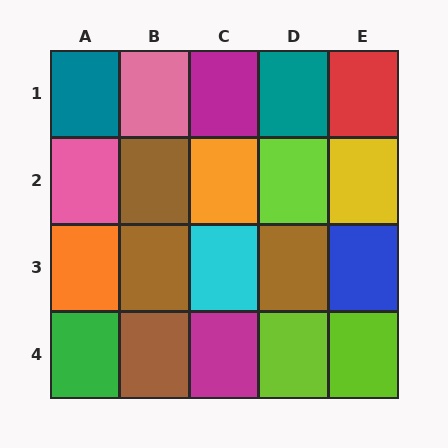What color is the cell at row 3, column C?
Cyan.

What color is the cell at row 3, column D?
Brown.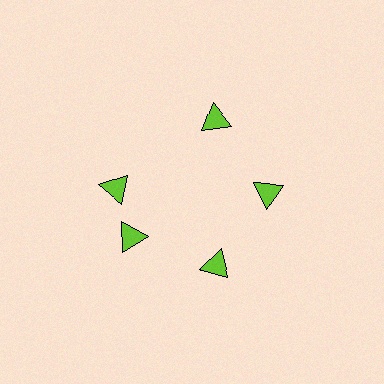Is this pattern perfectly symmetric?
No. The 5 lime triangles are arranged in a ring, but one element near the 10 o'clock position is rotated out of alignment along the ring, breaking the 5-fold rotational symmetry.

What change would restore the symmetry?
The symmetry would be restored by rotating it back into even spacing with its neighbors so that all 5 triangles sit at equal angles and equal distance from the center.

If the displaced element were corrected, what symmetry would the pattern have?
It would have 5-fold rotational symmetry — the pattern would map onto itself every 72 degrees.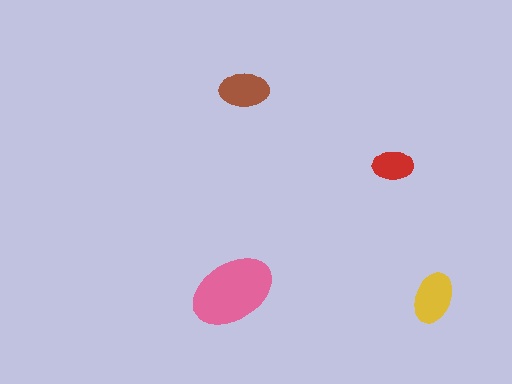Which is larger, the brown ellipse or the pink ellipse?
The pink one.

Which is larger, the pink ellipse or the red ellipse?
The pink one.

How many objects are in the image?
There are 4 objects in the image.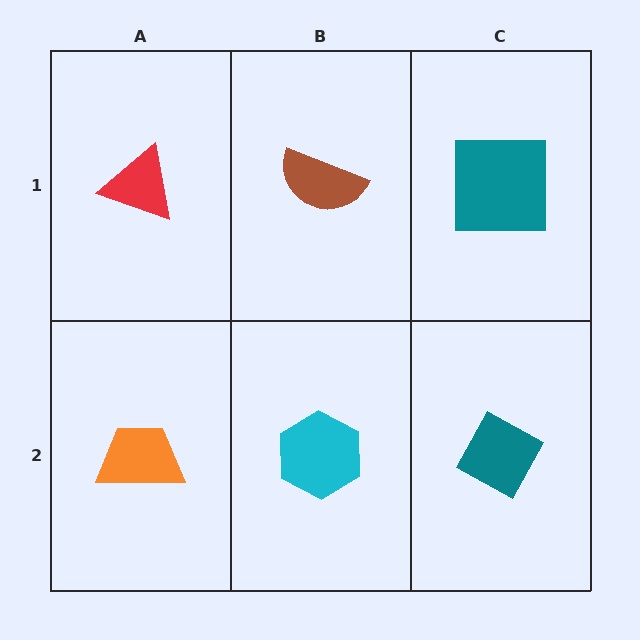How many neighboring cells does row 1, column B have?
3.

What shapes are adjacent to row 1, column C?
A teal diamond (row 2, column C), a brown semicircle (row 1, column B).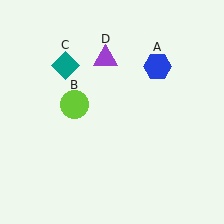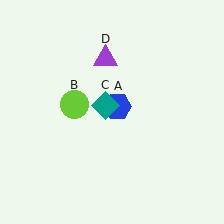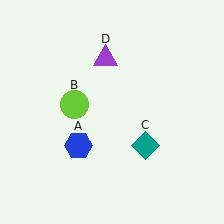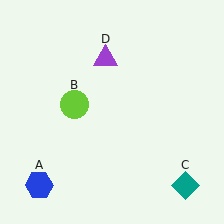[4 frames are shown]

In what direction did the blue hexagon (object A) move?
The blue hexagon (object A) moved down and to the left.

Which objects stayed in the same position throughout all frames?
Lime circle (object B) and purple triangle (object D) remained stationary.